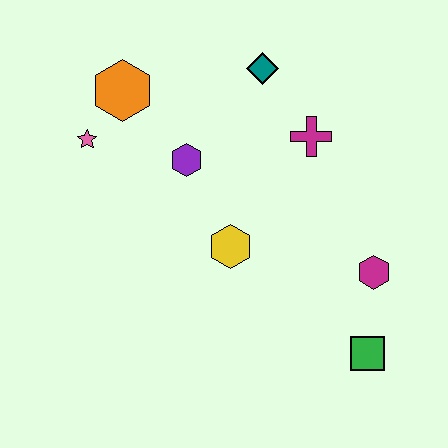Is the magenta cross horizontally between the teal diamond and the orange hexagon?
No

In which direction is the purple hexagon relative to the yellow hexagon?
The purple hexagon is above the yellow hexagon.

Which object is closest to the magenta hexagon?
The green square is closest to the magenta hexagon.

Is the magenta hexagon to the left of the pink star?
No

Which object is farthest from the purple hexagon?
The green square is farthest from the purple hexagon.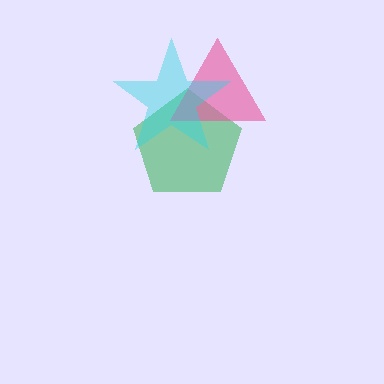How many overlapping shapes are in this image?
There are 3 overlapping shapes in the image.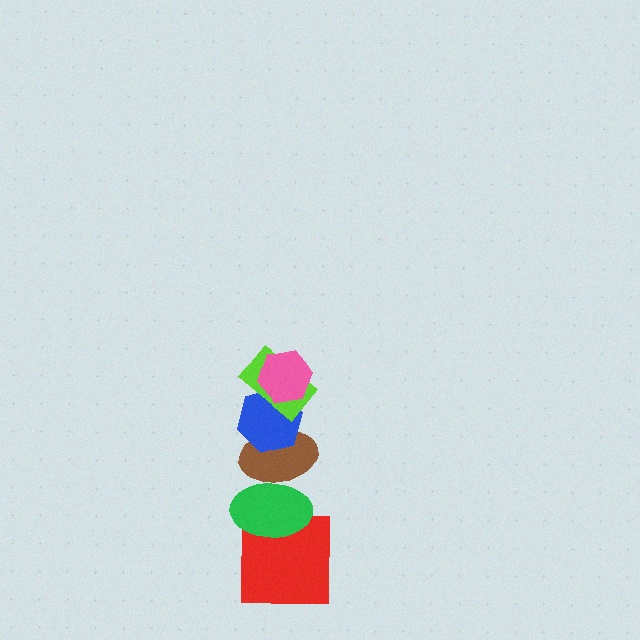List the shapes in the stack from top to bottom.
From top to bottom: the pink hexagon, the lime rectangle, the blue hexagon, the brown ellipse, the green ellipse, the red square.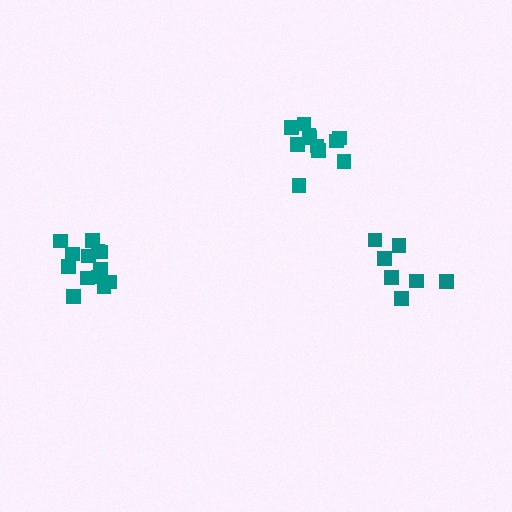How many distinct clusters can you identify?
There are 3 distinct clusters.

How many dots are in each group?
Group 1: 11 dots, Group 2: 7 dots, Group 3: 13 dots (31 total).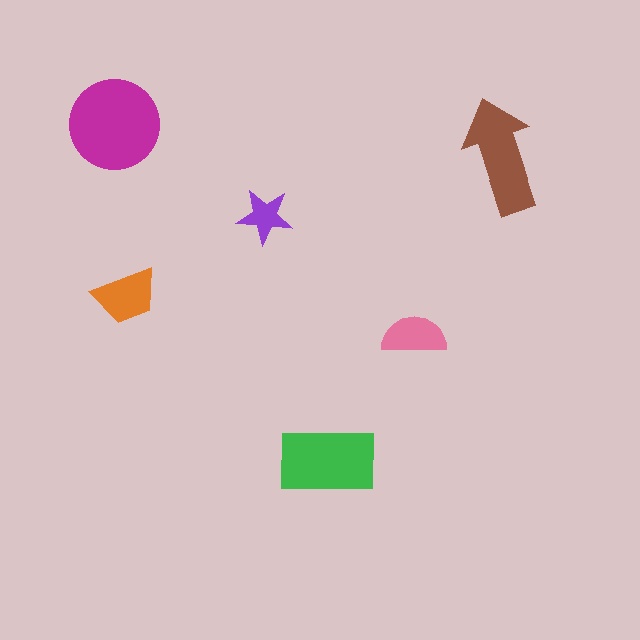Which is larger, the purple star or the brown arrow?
The brown arrow.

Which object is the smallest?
The purple star.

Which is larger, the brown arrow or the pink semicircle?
The brown arrow.